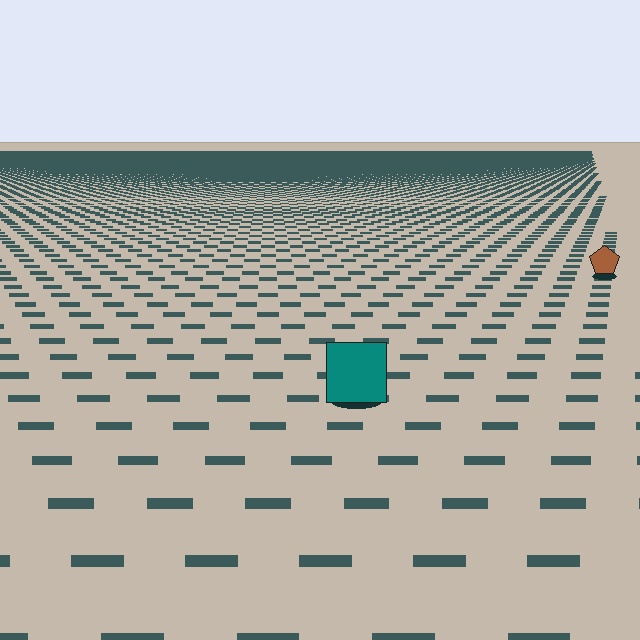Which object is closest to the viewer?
The teal square is closest. The texture marks near it are larger and more spread out.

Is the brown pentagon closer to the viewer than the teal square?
No. The teal square is closer — you can tell from the texture gradient: the ground texture is coarser near it.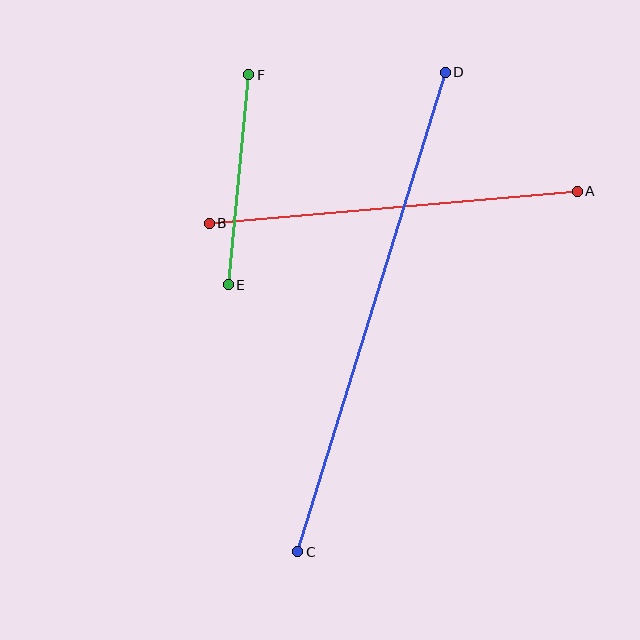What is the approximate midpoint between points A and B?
The midpoint is at approximately (393, 207) pixels.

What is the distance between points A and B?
The distance is approximately 370 pixels.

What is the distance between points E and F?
The distance is approximately 211 pixels.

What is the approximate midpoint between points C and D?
The midpoint is at approximately (371, 312) pixels.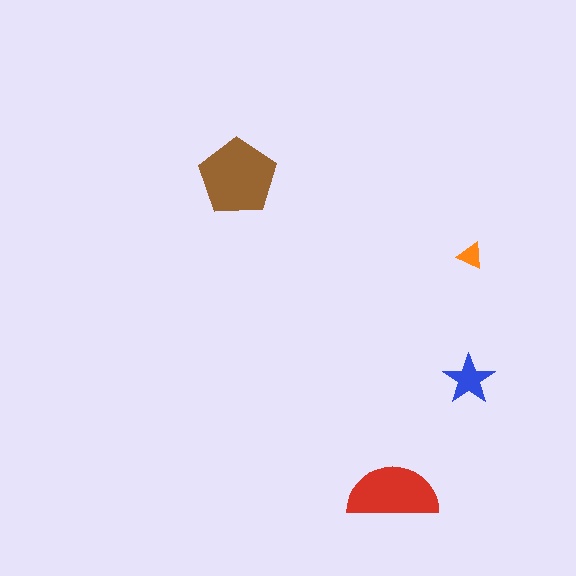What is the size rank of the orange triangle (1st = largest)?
4th.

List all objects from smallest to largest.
The orange triangle, the blue star, the red semicircle, the brown pentagon.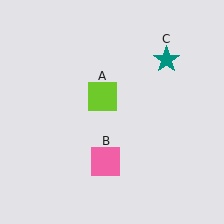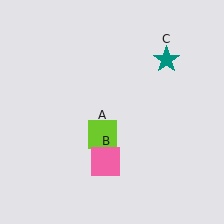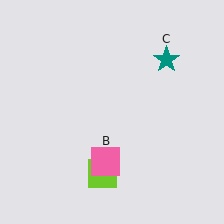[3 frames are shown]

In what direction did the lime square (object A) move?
The lime square (object A) moved down.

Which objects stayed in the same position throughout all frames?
Pink square (object B) and teal star (object C) remained stationary.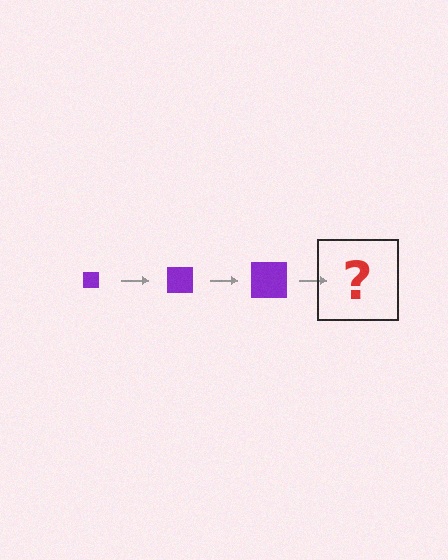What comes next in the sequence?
The next element should be a purple square, larger than the previous one.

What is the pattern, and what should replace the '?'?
The pattern is that the square gets progressively larger each step. The '?' should be a purple square, larger than the previous one.